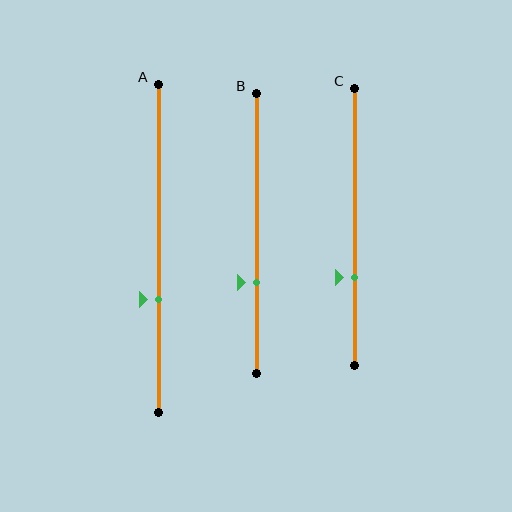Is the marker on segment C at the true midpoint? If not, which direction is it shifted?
No, the marker on segment C is shifted downward by about 18% of the segment length.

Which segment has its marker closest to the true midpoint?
Segment A has its marker closest to the true midpoint.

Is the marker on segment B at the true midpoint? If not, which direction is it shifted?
No, the marker on segment B is shifted downward by about 18% of the segment length.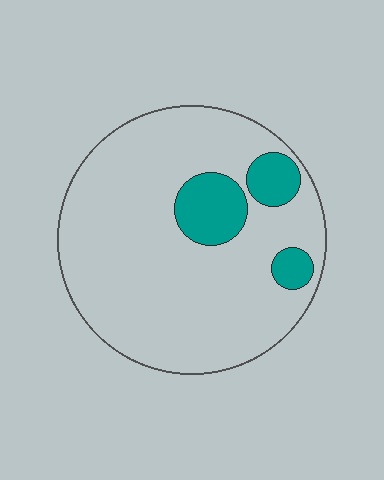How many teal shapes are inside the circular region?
3.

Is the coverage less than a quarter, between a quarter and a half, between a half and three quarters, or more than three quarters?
Less than a quarter.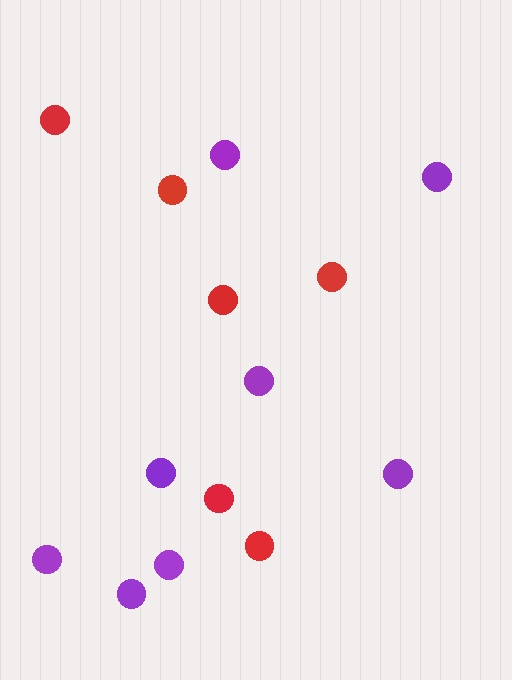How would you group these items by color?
There are 2 groups: one group of purple circles (8) and one group of red circles (6).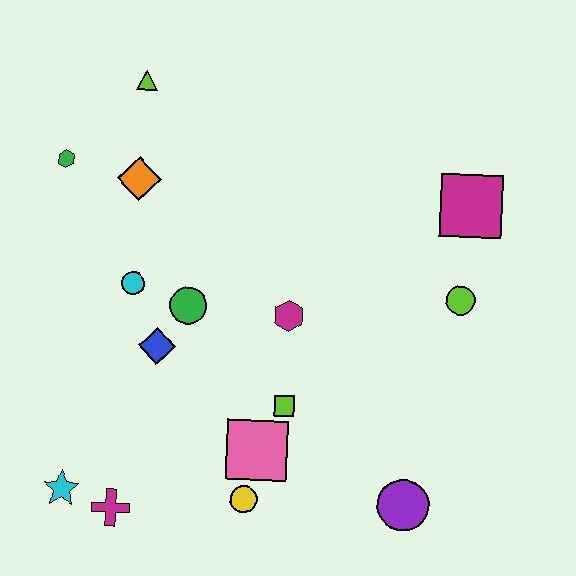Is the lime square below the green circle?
Yes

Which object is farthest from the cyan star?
The magenta square is farthest from the cyan star.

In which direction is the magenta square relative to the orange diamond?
The magenta square is to the right of the orange diamond.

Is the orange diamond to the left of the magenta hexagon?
Yes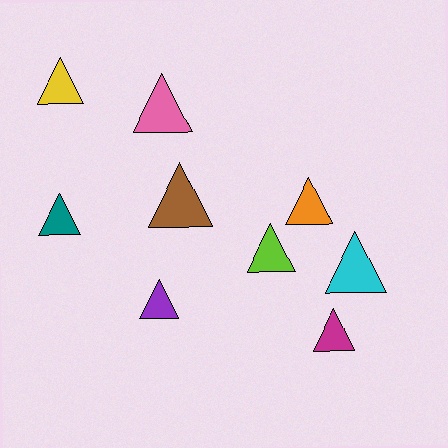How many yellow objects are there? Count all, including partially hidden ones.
There is 1 yellow object.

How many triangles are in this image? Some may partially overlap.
There are 9 triangles.